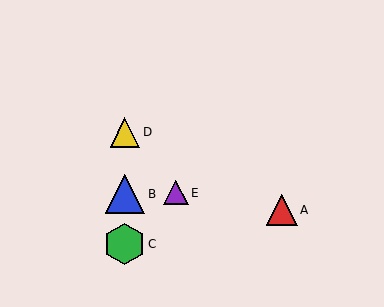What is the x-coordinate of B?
Object B is at x≈125.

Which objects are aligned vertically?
Objects B, C, D are aligned vertically.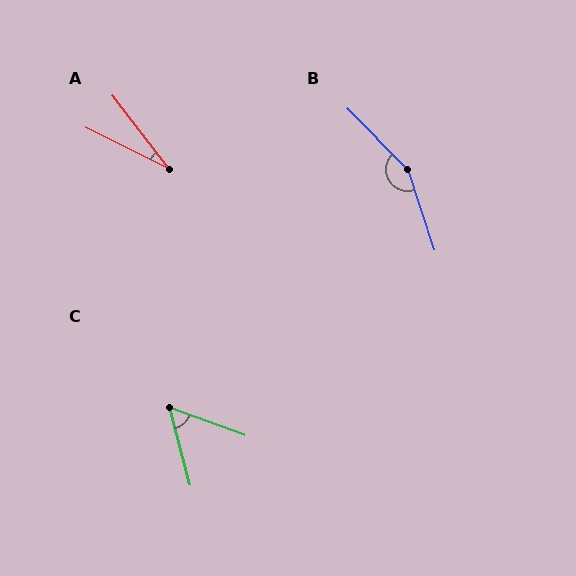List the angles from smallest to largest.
A (26°), C (55°), B (154°).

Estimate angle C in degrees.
Approximately 55 degrees.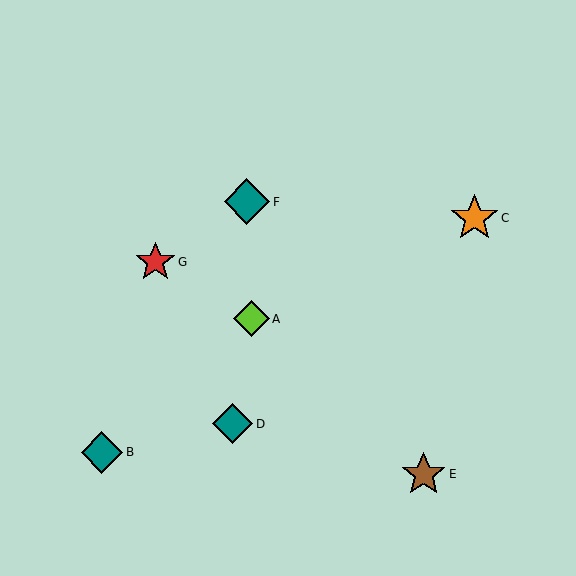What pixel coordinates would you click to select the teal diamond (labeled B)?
Click at (102, 452) to select the teal diamond B.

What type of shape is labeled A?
Shape A is a lime diamond.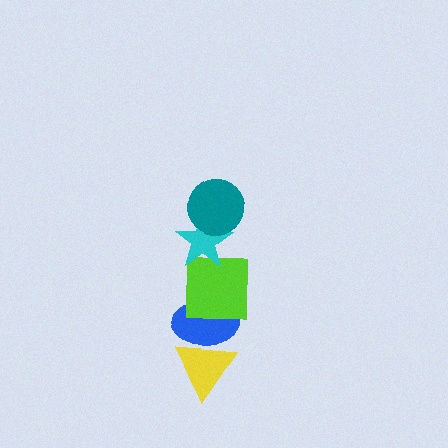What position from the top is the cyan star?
The cyan star is 2nd from the top.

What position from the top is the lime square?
The lime square is 3rd from the top.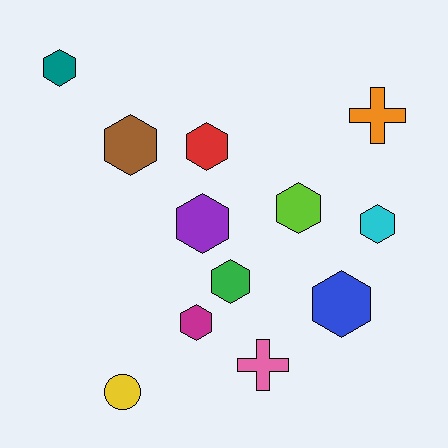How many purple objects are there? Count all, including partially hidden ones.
There is 1 purple object.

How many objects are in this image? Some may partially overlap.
There are 12 objects.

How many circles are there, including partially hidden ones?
There is 1 circle.